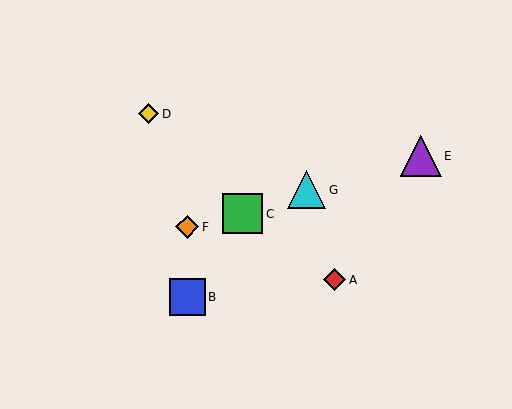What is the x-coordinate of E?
Object E is at x≈421.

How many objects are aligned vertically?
2 objects (B, F) are aligned vertically.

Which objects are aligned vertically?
Objects B, F are aligned vertically.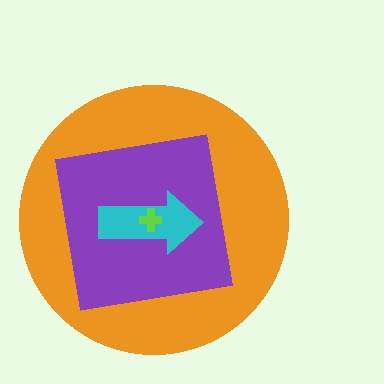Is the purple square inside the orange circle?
Yes.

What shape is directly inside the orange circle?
The purple square.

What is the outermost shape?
The orange circle.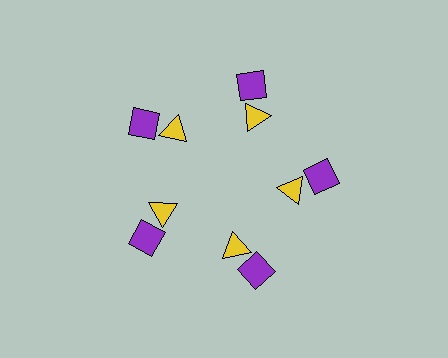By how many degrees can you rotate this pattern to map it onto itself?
The pattern maps onto itself every 72 degrees of rotation.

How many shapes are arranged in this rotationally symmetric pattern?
There are 10 shapes, arranged in 5 groups of 2.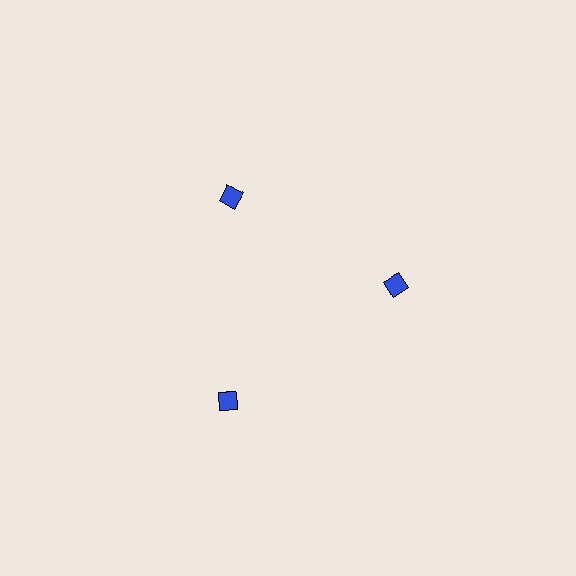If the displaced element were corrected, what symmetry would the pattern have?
It would have 3-fold rotational symmetry — the pattern would map onto itself every 120 degrees.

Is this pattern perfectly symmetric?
No. The 3 blue diamonds are arranged in a ring, but one element near the 7 o'clock position is pushed outward from the center, breaking the 3-fold rotational symmetry.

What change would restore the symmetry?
The symmetry would be restored by moving it inward, back onto the ring so that all 3 diamonds sit at equal angles and equal distance from the center.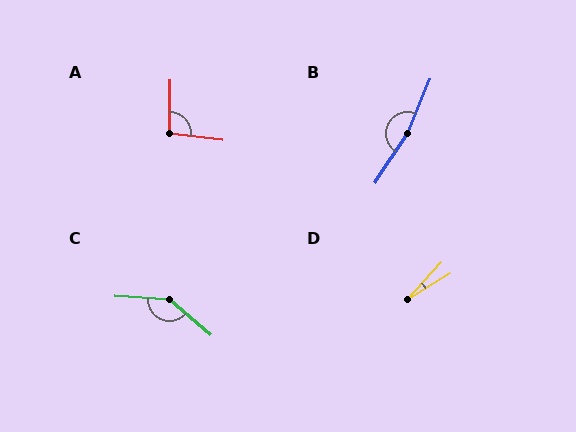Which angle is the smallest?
D, at approximately 16 degrees.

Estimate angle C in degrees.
Approximately 143 degrees.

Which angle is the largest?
B, at approximately 168 degrees.